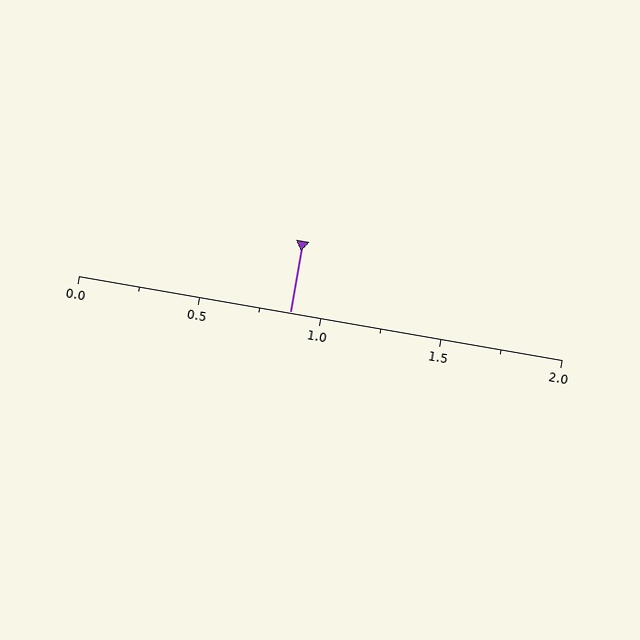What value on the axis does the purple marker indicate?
The marker indicates approximately 0.88.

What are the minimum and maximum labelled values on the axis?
The axis runs from 0.0 to 2.0.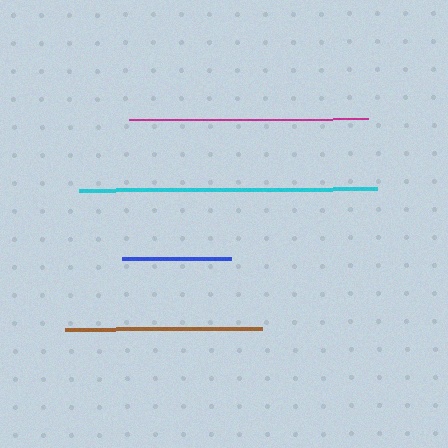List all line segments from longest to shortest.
From longest to shortest: cyan, magenta, brown, blue.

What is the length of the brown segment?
The brown segment is approximately 197 pixels long.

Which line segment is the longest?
The cyan line is the longest at approximately 298 pixels.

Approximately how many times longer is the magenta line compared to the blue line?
The magenta line is approximately 2.2 times the length of the blue line.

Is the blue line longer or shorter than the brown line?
The brown line is longer than the blue line.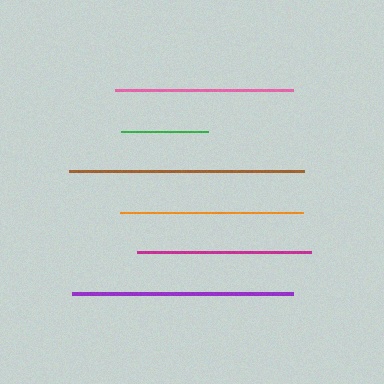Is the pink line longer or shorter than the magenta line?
The pink line is longer than the magenta line.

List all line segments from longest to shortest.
From longest to shortest: brown, purple, orange, pink, magenta, green.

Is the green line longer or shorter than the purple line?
The purple line is longer than the green line.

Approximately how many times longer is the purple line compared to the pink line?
The purple line is approximately 1.2 times the length of the pink line.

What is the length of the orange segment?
The orange segment is approximately 183 pixels long.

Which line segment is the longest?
The brown line is the longest at approximately 236 pixels.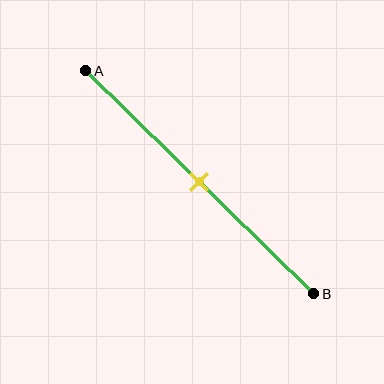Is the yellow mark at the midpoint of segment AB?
Yes, the mark is approximately at the midpoint.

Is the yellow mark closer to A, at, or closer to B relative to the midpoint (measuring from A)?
The yellow mark is approximately at the midpoint of segment AB.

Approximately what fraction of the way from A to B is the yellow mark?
The yellow mark is approximately 50% of the way from A to B.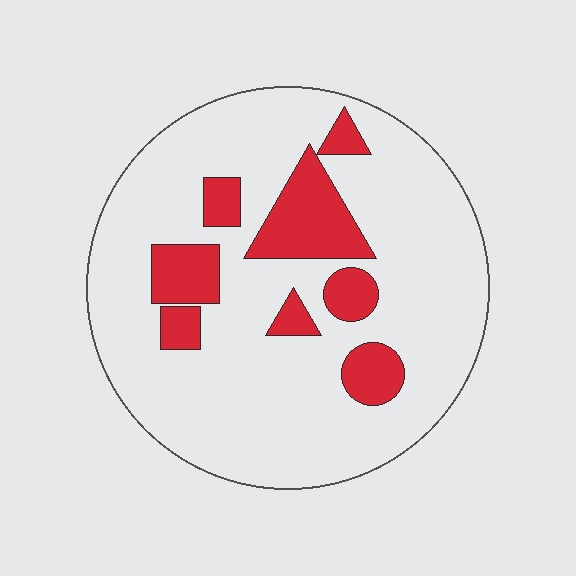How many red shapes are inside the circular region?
8.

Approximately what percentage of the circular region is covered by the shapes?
Approximately 20%.